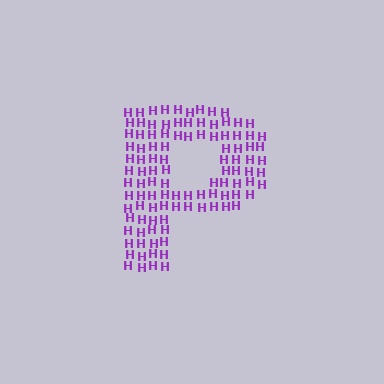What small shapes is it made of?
It is made of small letter H's.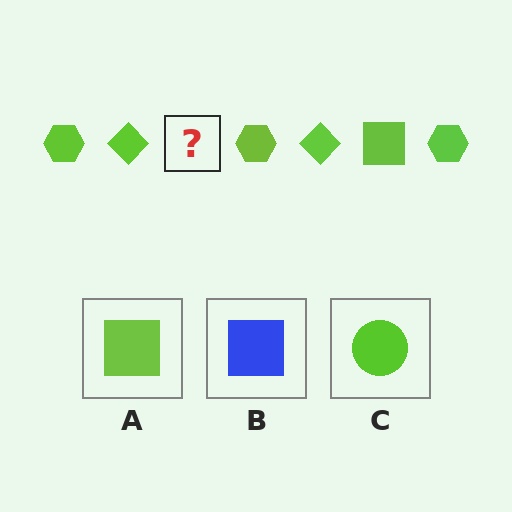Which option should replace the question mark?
Option A.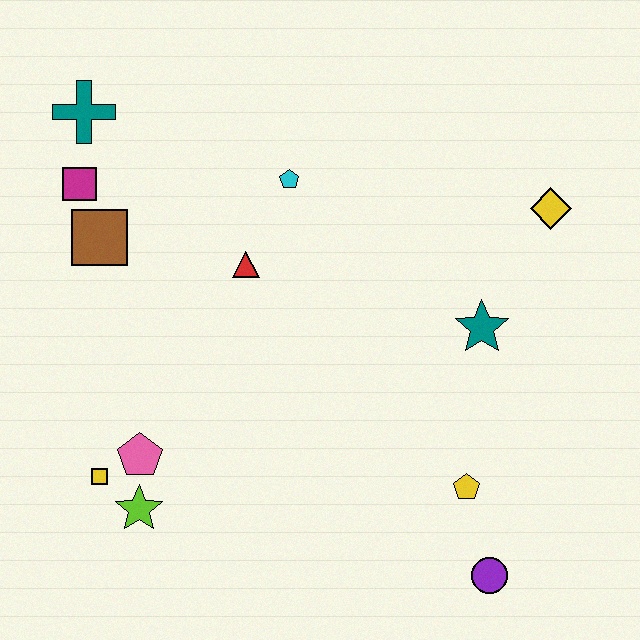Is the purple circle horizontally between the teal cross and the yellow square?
No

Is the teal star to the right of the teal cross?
Yes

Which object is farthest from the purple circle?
The teal cross is farthest from the purple circle.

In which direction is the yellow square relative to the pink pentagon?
The yellow square is to the left of the pink pentagon.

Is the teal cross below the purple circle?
No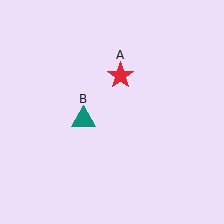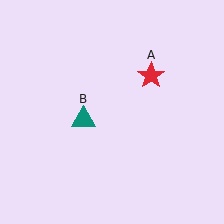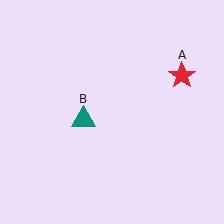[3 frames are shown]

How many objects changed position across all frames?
1 object changed position: red star (object A).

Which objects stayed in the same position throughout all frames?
Teal triangle (object B) remained stationary.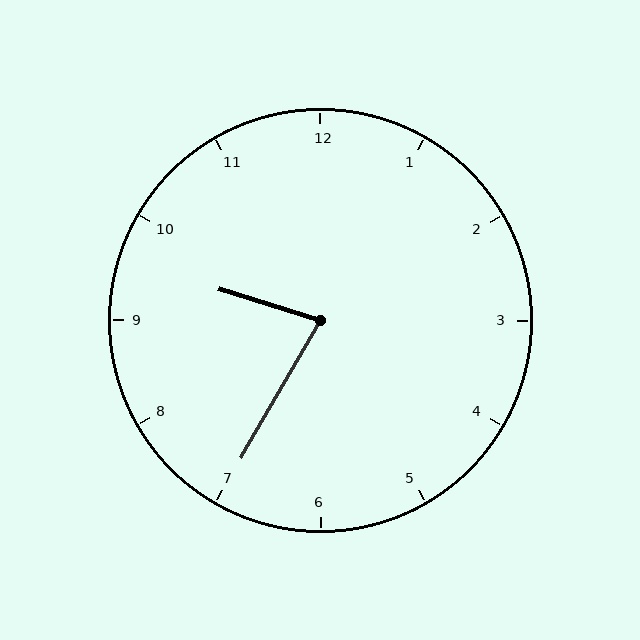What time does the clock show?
9:35.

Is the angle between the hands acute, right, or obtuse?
It is acute.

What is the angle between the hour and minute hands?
Approximately 78 degrees.